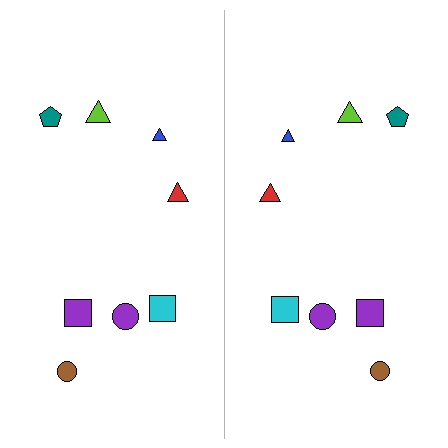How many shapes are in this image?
There are 16 shapes in this image.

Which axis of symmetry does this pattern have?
The pattern has a vertical axis of symmetry running through the center of the image.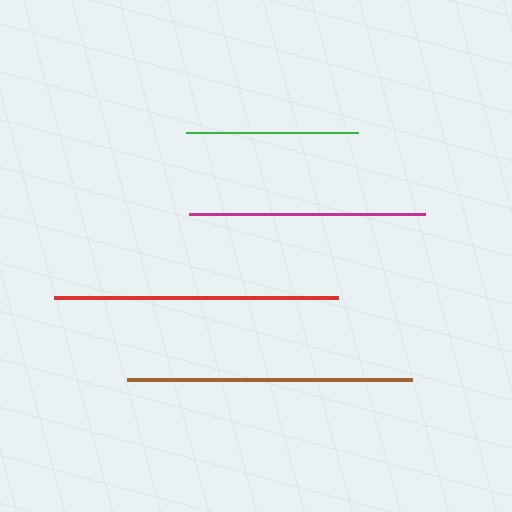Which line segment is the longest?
The brown line is the longest at approximately 285 pixels.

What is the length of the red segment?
The red segment is approximately 284 pixels long.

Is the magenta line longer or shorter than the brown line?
The brown line is longer than the magenta line.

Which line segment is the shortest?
The green line is the shortest at approximately 172 pixels.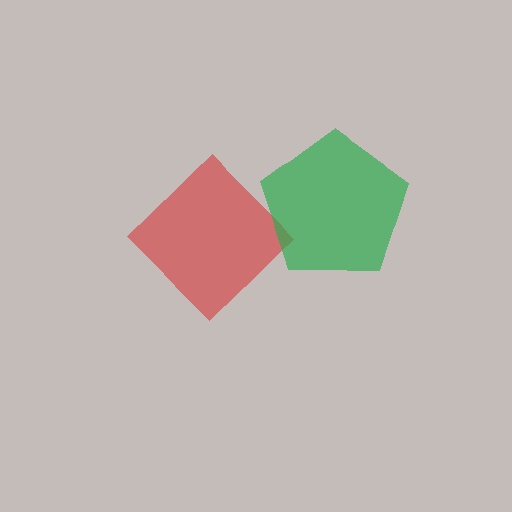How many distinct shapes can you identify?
There are 2 distinct shapes: a red diamond, a green pentagon.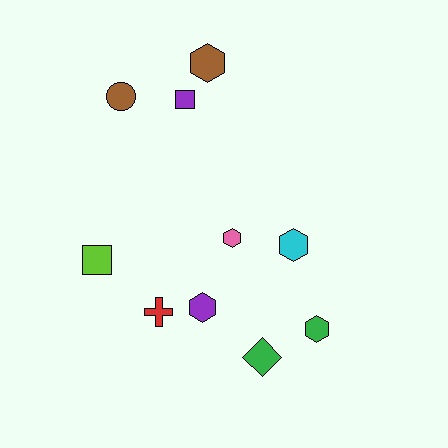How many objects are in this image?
There are 10 objects.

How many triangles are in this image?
There are no triangles.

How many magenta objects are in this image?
There are no magenta objects.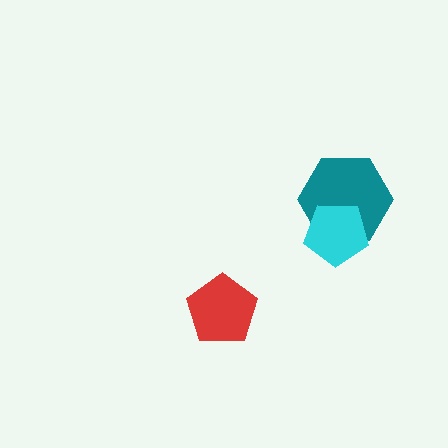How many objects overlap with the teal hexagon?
1 object overlaps with the teal hexagon.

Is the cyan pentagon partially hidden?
No, no other shape covers it.